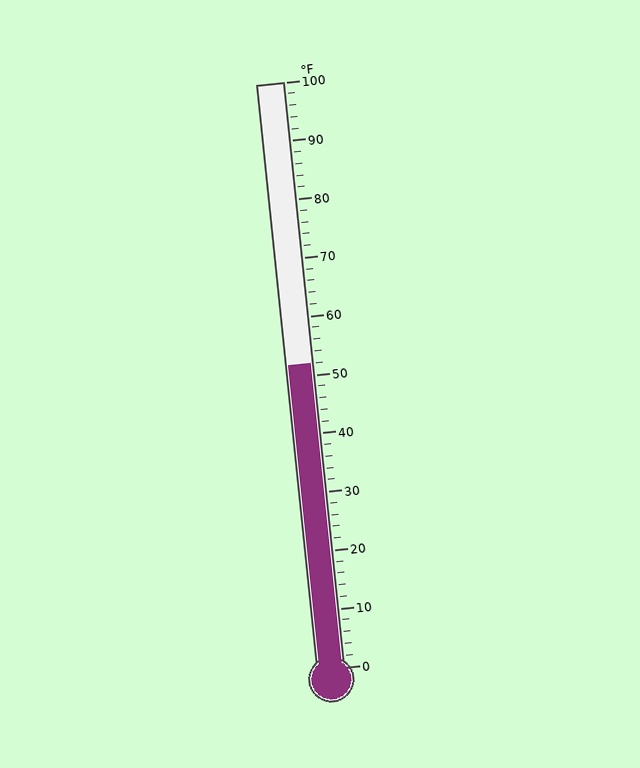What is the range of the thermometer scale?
The thermometer scale ranges from 0°F to 100°F.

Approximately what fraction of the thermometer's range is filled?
The thermometer is filled to approximately 50% of its range.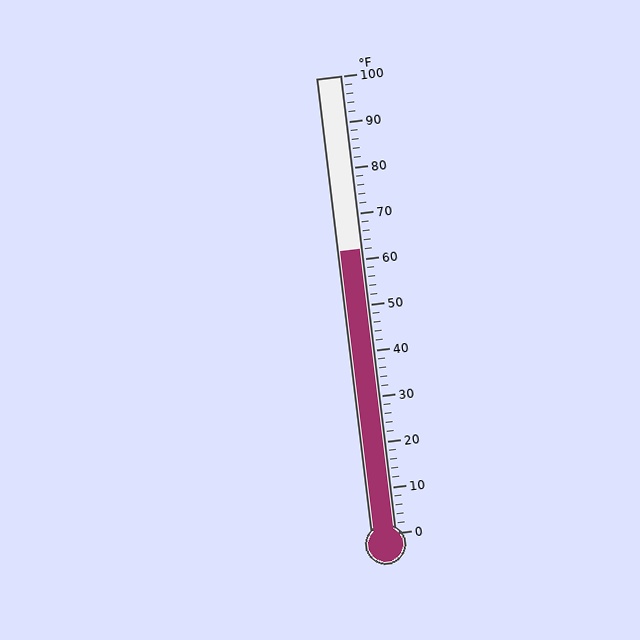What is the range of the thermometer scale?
The thermometer scale ranges from 0°F to 100°F.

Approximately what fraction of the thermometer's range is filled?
The thermometer is filled to approximately 60% of its range.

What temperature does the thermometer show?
The thermometer shows approximately 62°F.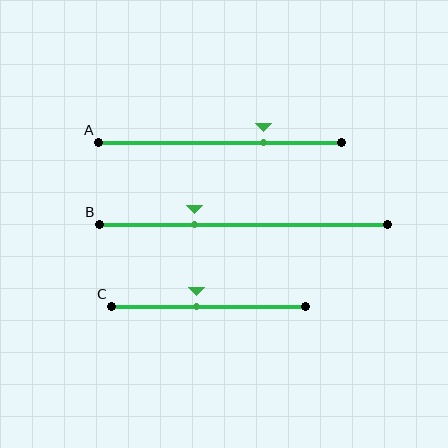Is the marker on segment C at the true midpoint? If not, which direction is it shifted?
No, the marker on segment C is shifted to the left by about 6% of the segment length.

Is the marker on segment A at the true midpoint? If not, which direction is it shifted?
No, the marker on segment A is shifted to the right by about 18% of the segment length.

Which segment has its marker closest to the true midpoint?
Segment C has its marker closest to the true midpoint.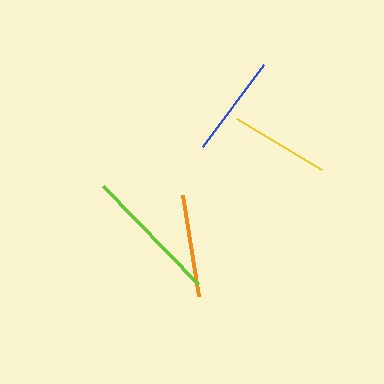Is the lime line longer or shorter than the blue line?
The lime line is longer than the blue line.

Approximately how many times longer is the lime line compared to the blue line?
The lime line is approximately 1.3 times the length of the blue line.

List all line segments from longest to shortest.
From longest to shortest: lime, orange, blue, yellow.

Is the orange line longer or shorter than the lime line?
The lime line is longer than the orange line.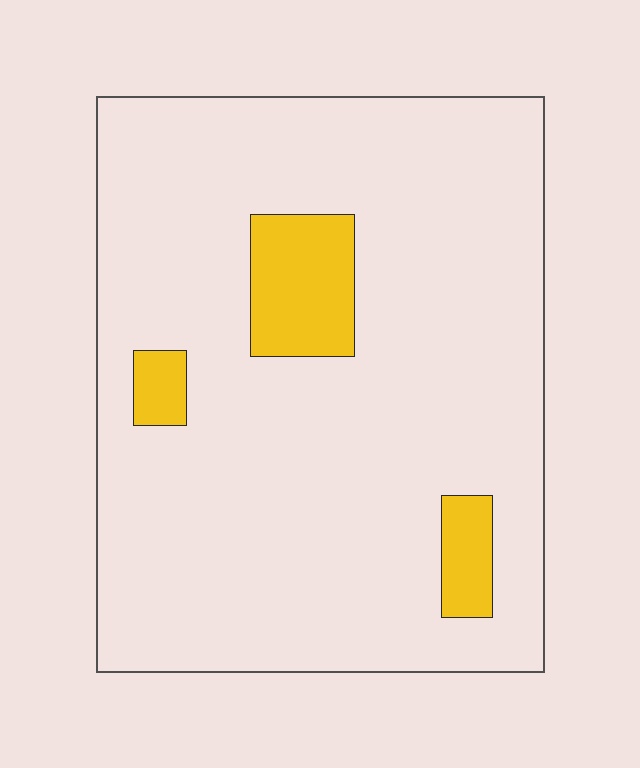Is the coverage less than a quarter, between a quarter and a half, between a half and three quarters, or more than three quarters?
Less than a quarter.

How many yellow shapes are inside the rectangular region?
3.